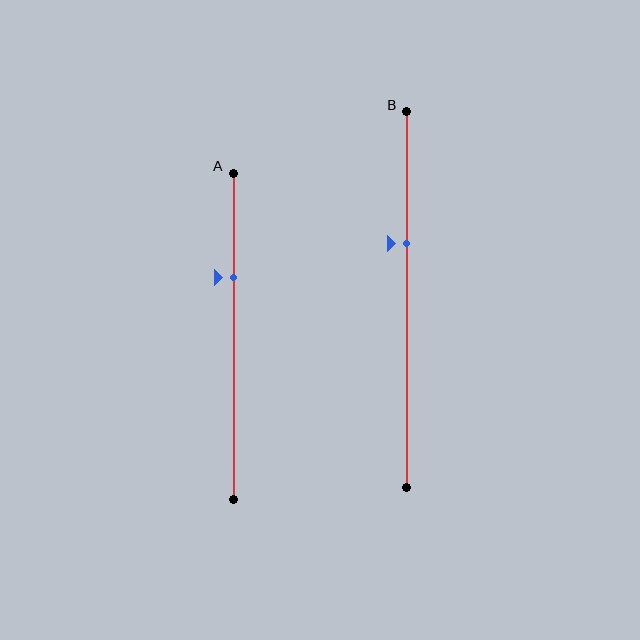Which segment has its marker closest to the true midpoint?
Segment B has its marker closest to the true midpoint.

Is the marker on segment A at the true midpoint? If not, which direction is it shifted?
No, the marker on segment A is shifted upward by about 18% of the segment length.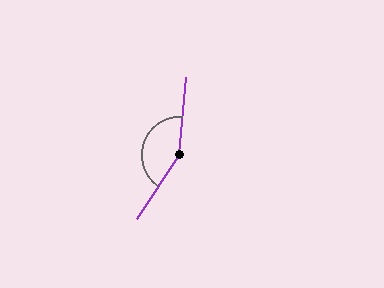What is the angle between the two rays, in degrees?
Approximately 152 degrees.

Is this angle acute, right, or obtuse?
It is obtuse.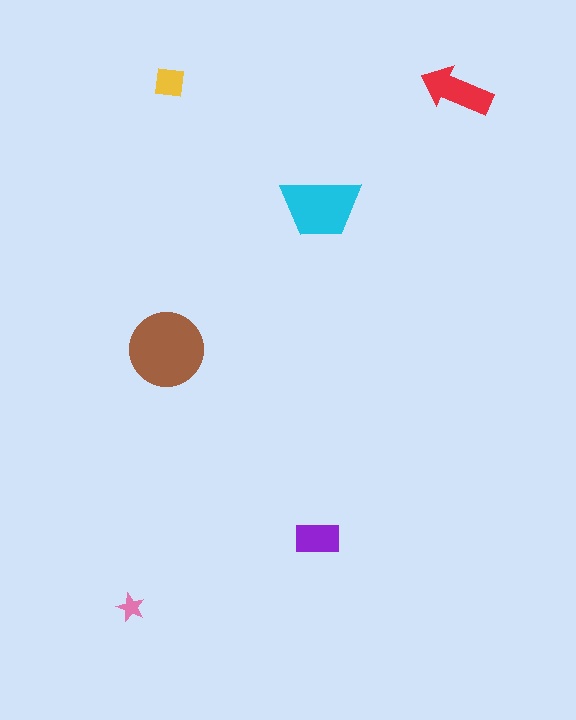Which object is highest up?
The yellow square is topmost.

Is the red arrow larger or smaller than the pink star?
Larger.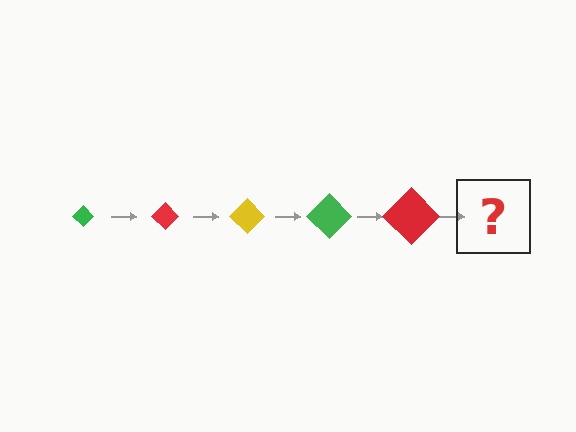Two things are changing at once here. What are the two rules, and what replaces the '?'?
The two rules are that the diamond grows larger each step and the color cycles through green, red, and yellow. The '?' should be a yellow diamond, larger than the previous one.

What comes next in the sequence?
The next element should be a yellow diamond, larger than the previous one.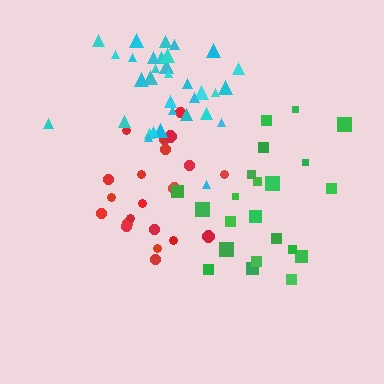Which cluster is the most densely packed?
Cyan.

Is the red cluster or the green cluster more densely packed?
Green.